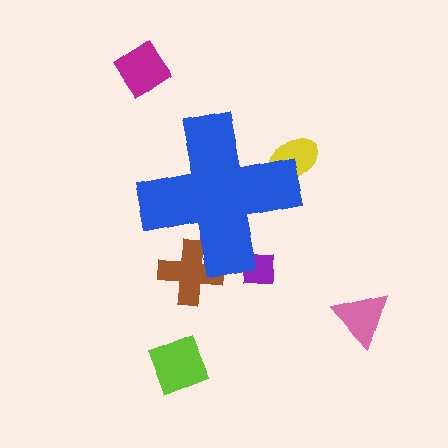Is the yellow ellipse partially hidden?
Yes, the yellow ellipse is partially hidden behind the blue cross.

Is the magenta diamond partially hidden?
No, the magenta diamond is fully visible.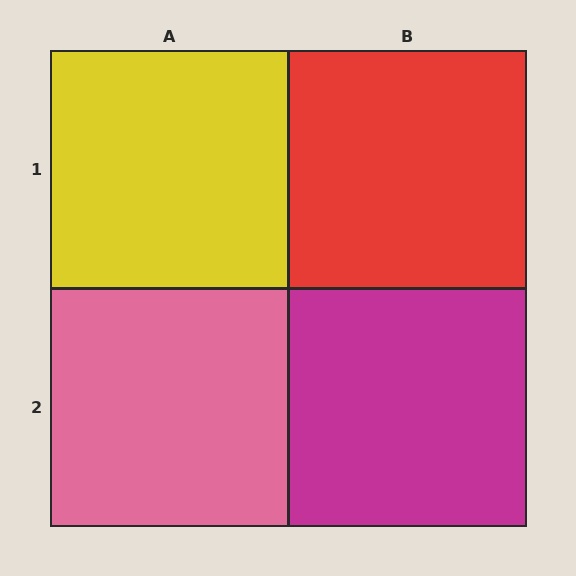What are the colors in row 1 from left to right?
Yellow, red.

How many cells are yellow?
1 cell is yellow.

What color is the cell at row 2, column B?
Magenta.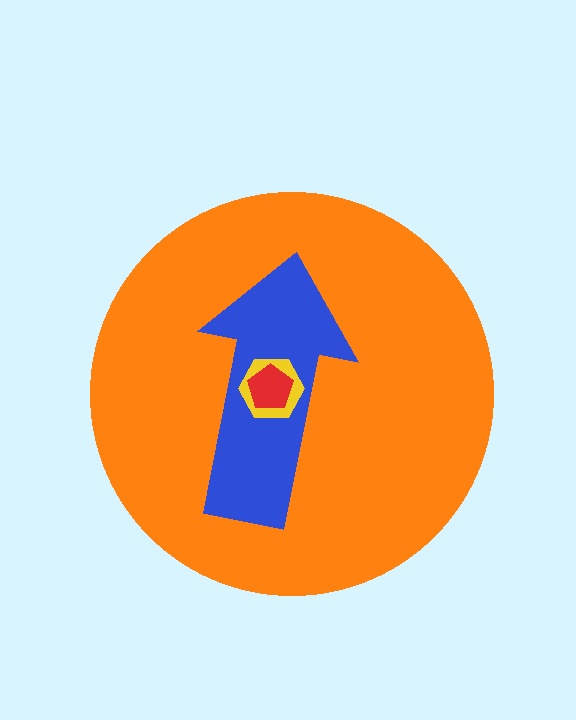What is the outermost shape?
The orange circle.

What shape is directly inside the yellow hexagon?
The red pentagon.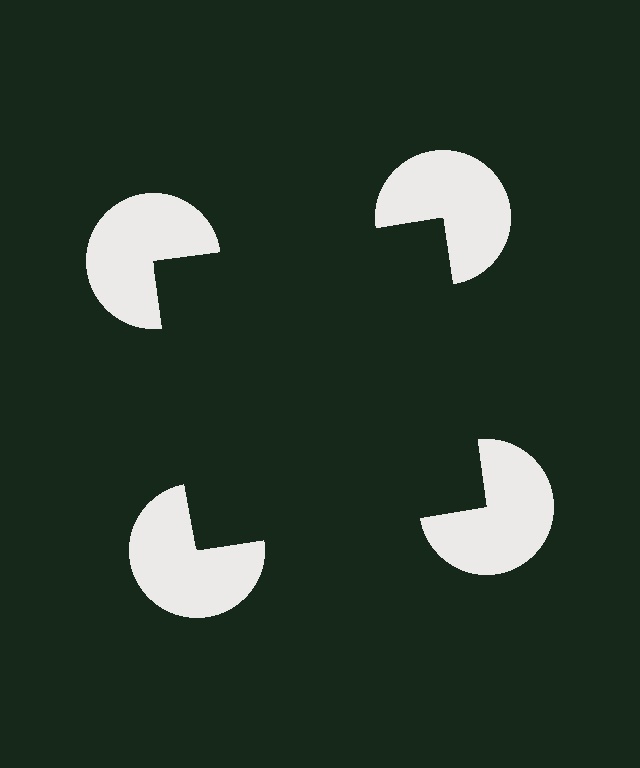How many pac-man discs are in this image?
There are 4 — one at each vertex of the illusory square.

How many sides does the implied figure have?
4 sides.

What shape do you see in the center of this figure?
An illusory square — its edges are inferred from the aligned wedge cuts in the pac-man discs, not physically drawn.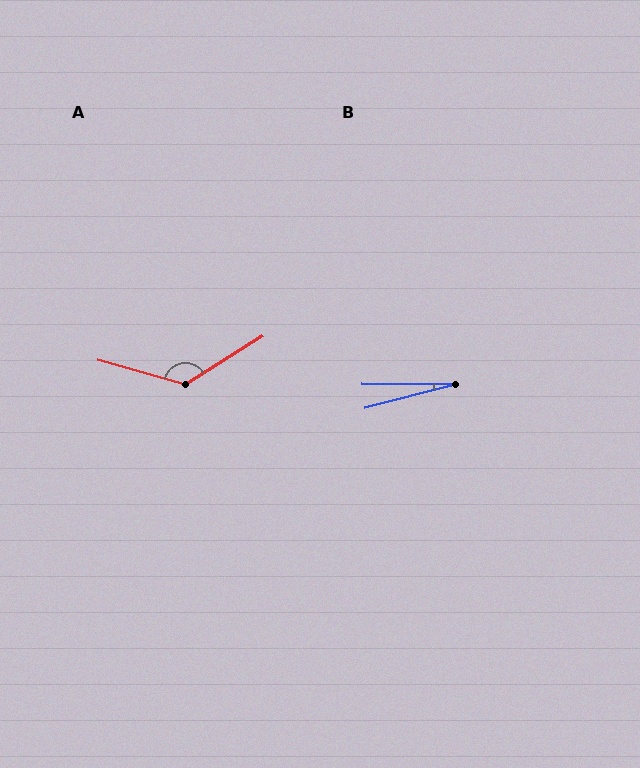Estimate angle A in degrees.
Approximately 132 degrees.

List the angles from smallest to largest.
B (15°), A (132°).